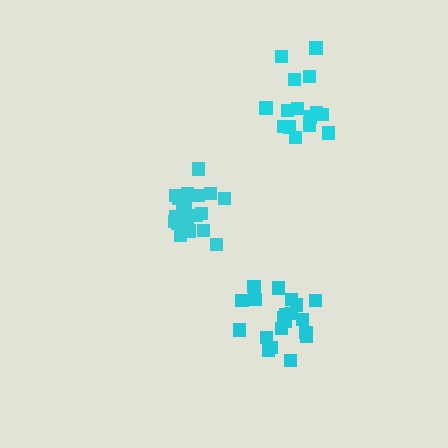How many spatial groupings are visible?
There are 3 spatial groupings.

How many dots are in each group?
Group 1: 16 dots, Group 2: 20 dots, Group 3: 20 dots (56 total).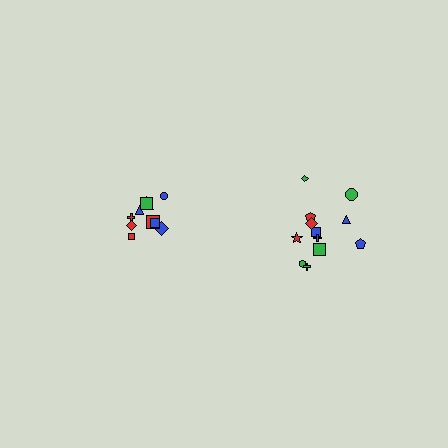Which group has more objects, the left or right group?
The right group.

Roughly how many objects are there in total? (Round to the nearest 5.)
Roughly 20 objects in total.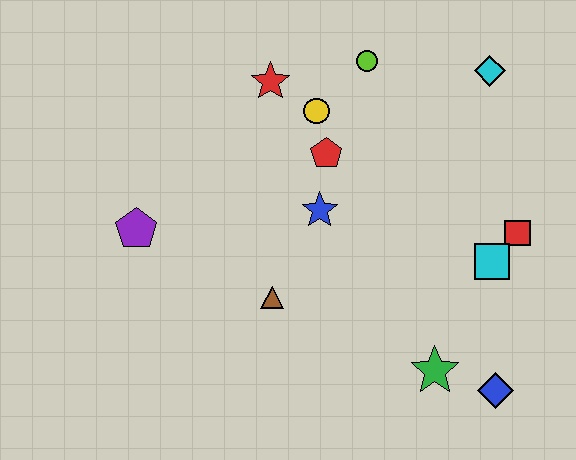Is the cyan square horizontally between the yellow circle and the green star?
No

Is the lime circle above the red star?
Yes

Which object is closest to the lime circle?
The yellow circle is closest to the lime circle.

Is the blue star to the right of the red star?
Yes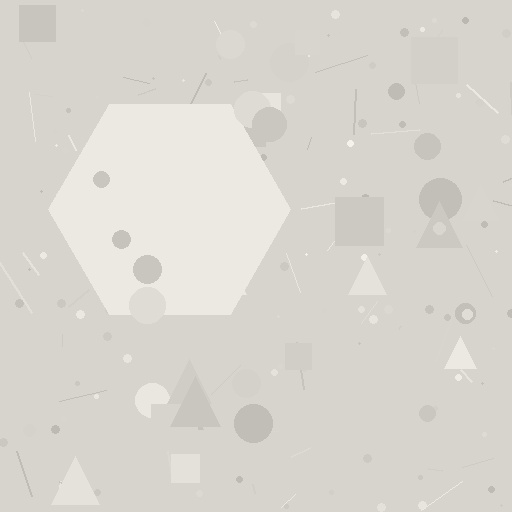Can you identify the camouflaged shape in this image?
The camouflaged shape is a hexagon.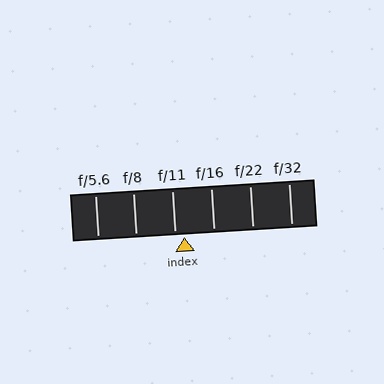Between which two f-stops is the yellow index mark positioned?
The index mark is between f/11 and f/16.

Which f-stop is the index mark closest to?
The index mark is closest to f/11.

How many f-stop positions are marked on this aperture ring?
There are 6 f-stop positions marked.